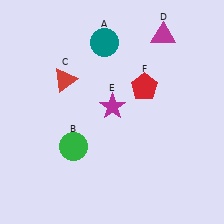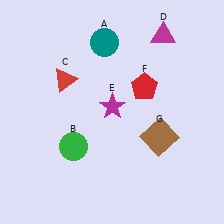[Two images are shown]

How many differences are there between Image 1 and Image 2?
There is 1 difference between the two images.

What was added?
A brown square (G) was added in Image 2.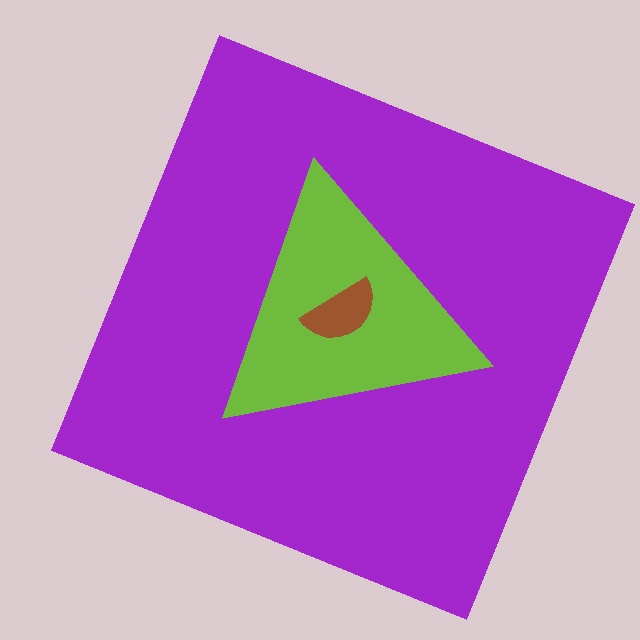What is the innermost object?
The brown semicircle.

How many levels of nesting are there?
3.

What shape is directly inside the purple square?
The lime triangle.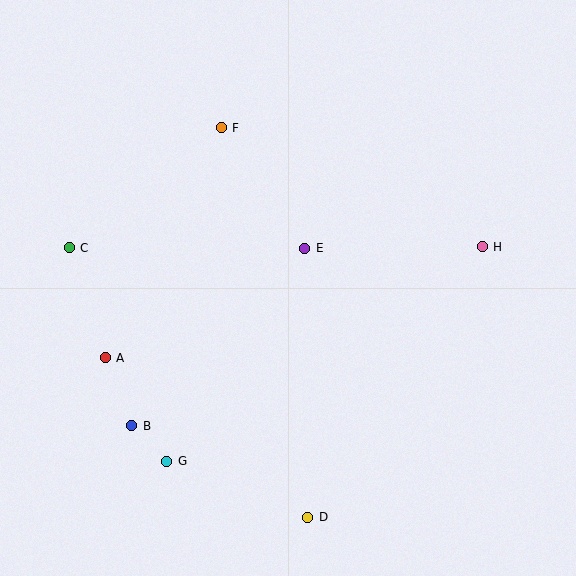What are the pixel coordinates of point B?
Point B is at (132, 426).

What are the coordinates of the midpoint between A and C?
The midpoint between A and C is at (87, 303).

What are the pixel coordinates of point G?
Point G is at (167, 461).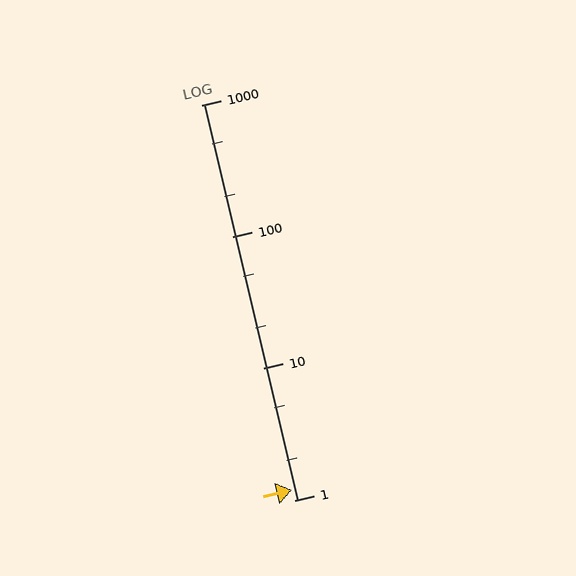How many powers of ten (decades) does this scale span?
The scale spans 3 decades, from 1 to 1000.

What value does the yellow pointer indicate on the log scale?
The pointer indicates approximately 1.2.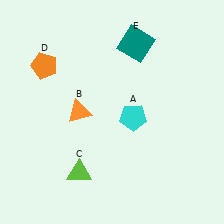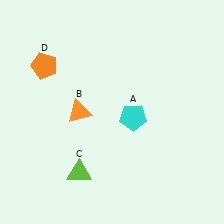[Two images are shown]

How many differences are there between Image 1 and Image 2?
There is 1 difference between the two images.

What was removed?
The teal square (E) was removed in Image 2.